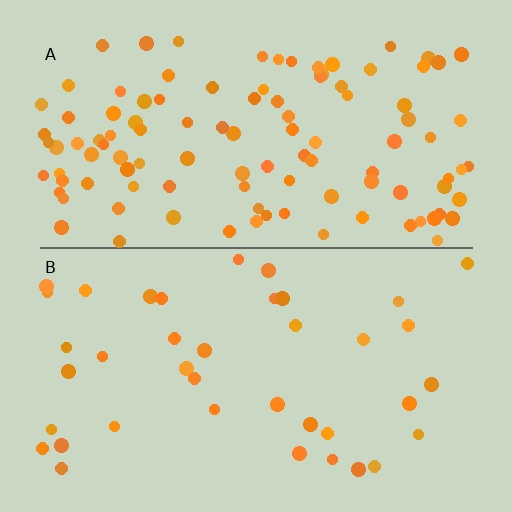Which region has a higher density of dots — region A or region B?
A (the top).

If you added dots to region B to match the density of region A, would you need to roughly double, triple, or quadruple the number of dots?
Approximately triple.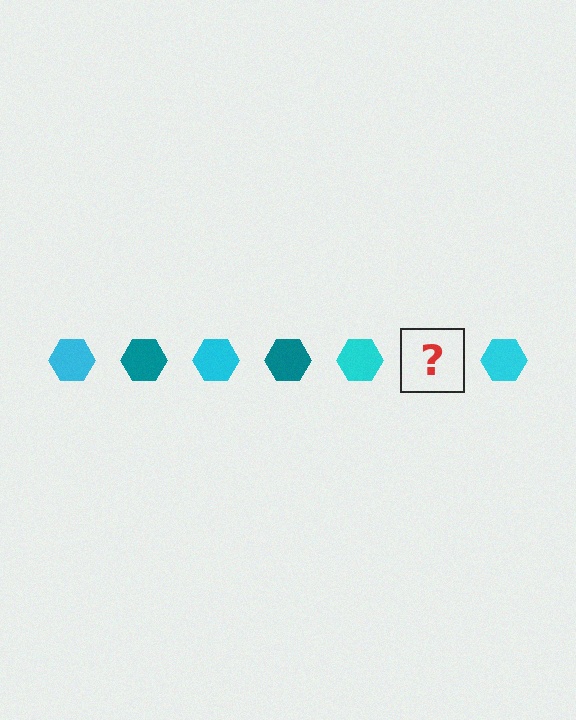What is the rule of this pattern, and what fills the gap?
The rule is that the pattern cycles through cyan, teal hexagons. The gap should be filled with a teal hexagon.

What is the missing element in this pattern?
The missing element is a teal hexagon.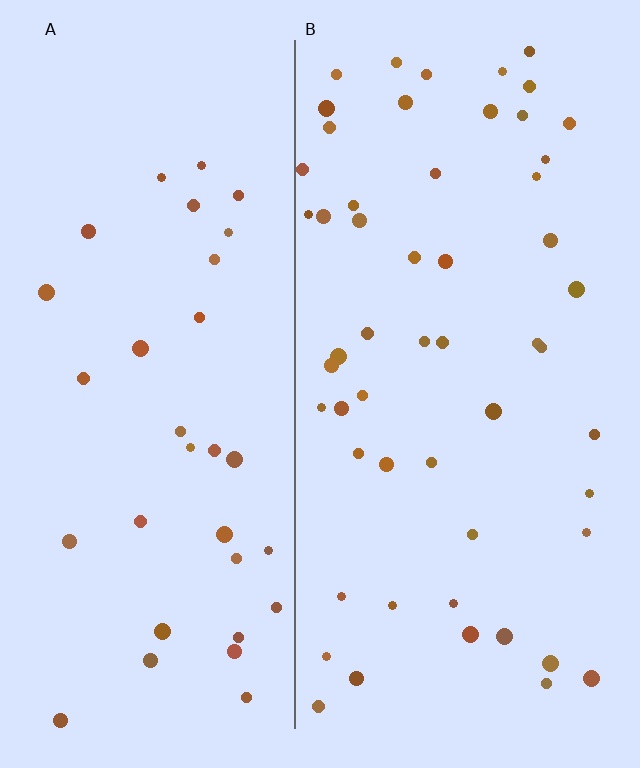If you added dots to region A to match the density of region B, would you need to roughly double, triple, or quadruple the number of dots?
Approximately double.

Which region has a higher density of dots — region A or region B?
B (the right).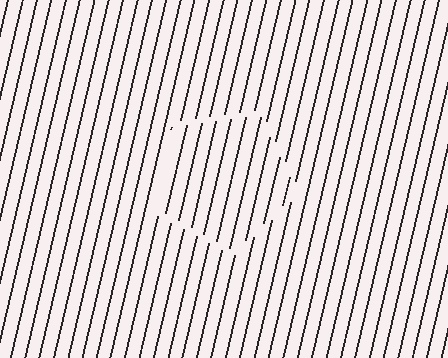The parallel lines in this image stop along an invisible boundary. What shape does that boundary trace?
An illusory pentagon. The interior of the shape contains the same grating, shifted by half a period — the contour is defined by the phase discontinuity where line-ends from the inner and outer gratings abut.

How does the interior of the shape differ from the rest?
The interior of the shape contains the same grating, shifted by half a period — the contour is defined by the phase discontinuity where line-ends from the inner and outer gratings abut.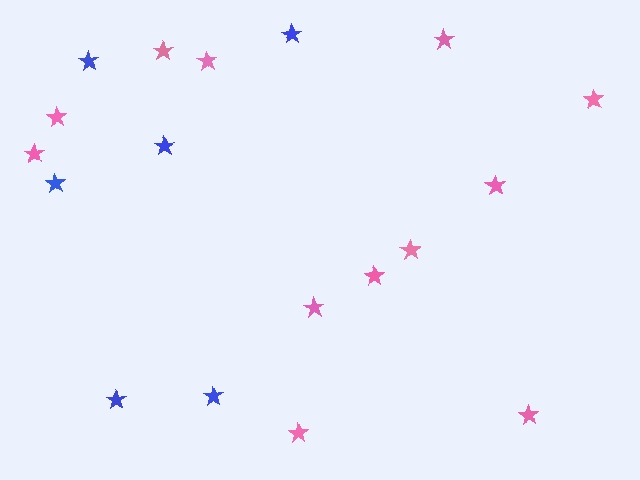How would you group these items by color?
There are 2 groups: one group of blue stars (6) and one group of pink stars (12).